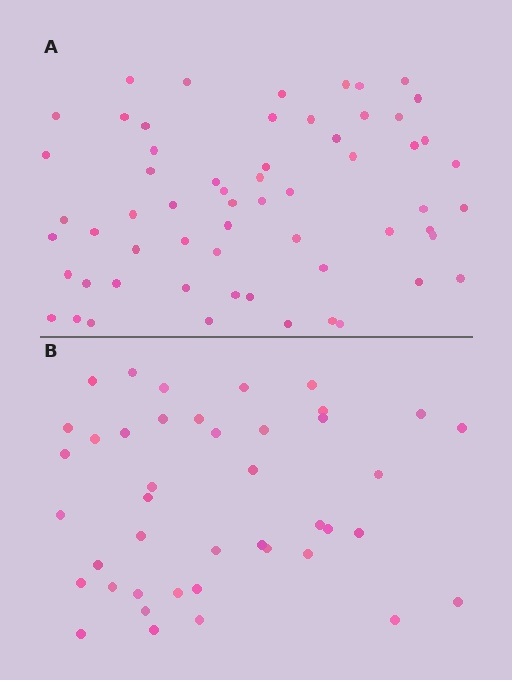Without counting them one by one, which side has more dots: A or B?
Region A (the top region) has more dots.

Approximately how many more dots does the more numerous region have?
Region A has approximately 20 more dots than region B.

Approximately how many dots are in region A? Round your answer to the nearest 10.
About 60 dots.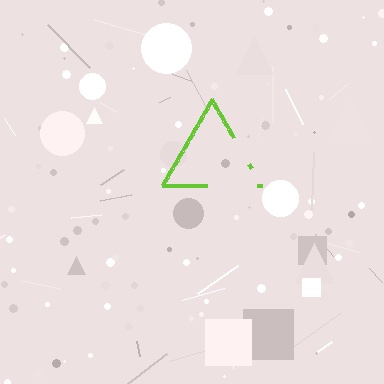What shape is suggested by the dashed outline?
The dashed outline suggests a triangle.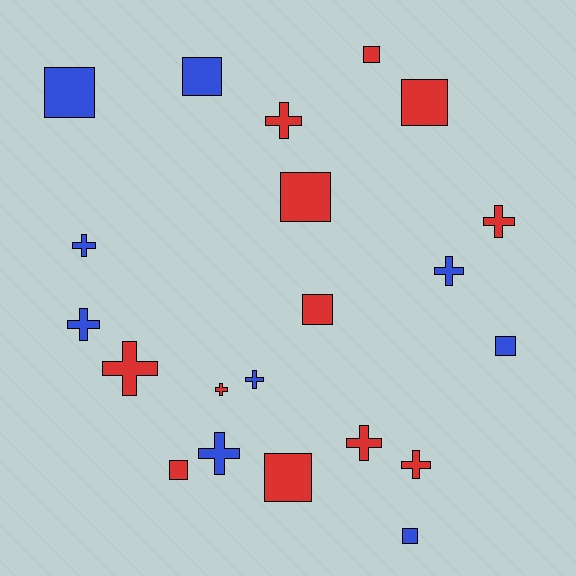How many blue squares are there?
There are 4 blue squares.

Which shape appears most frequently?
Cross, with 11 objects.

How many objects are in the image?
There are 21 objects.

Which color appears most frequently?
Red, with 12 objects.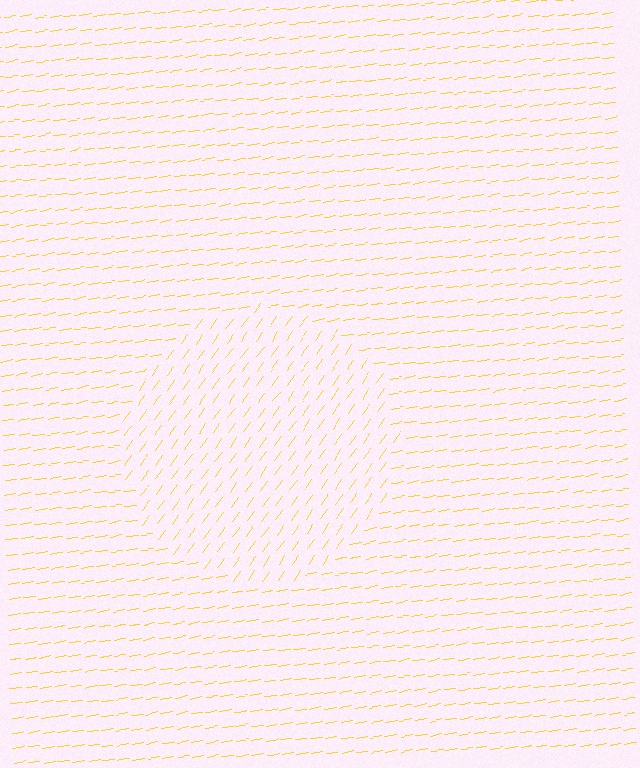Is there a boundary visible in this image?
Yes, there is a texture boundary formed by a change in line orientation.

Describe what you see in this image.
The image is filled with small yellow line segments. A circle region in the image has lines oriented differently from the surrounding lines, creating a visible texture boundary.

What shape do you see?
I see a circle.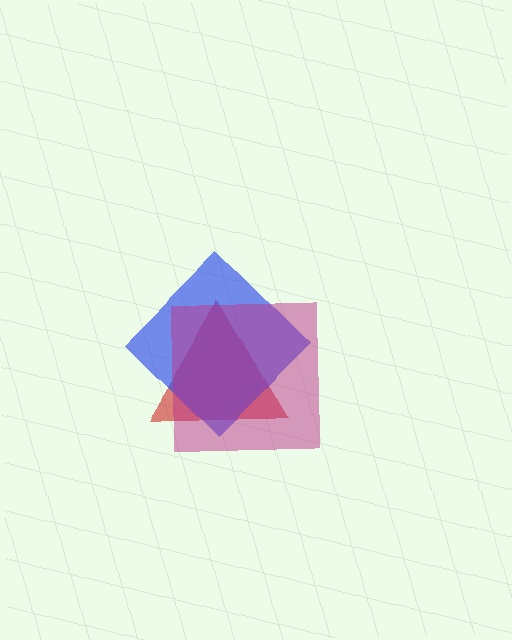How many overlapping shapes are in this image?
There are 3 overlapping shapes in the image.